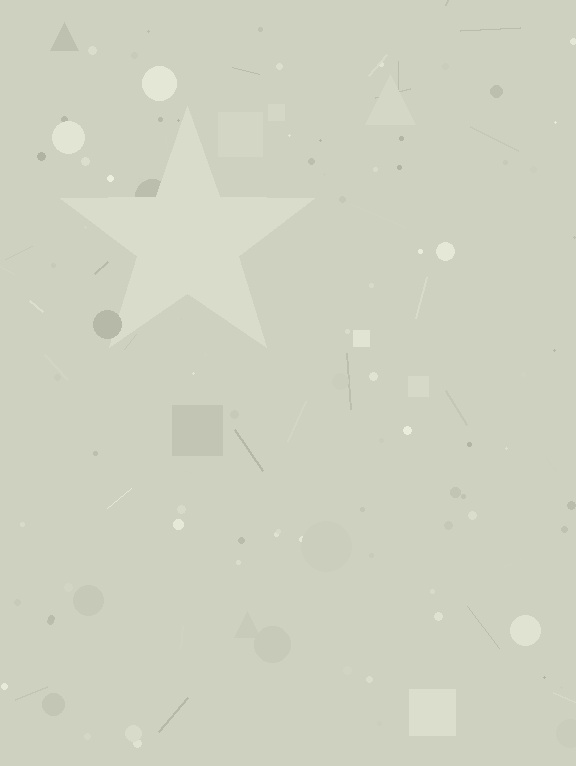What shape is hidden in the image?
A star is hidden in the image.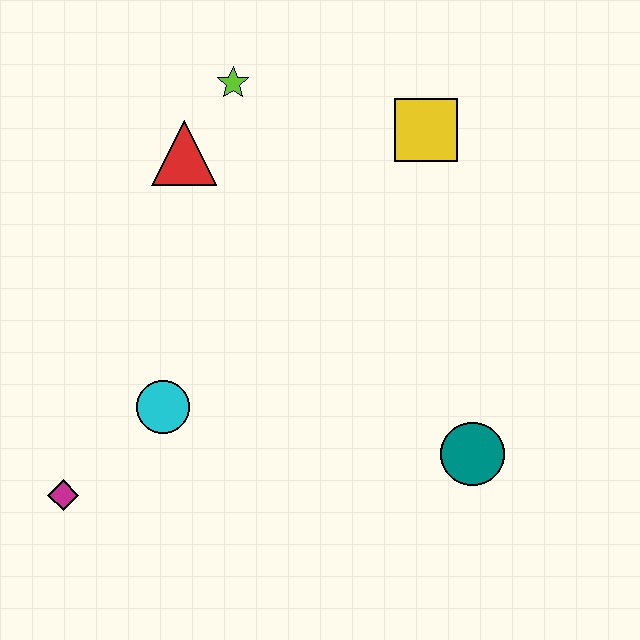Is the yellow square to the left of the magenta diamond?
No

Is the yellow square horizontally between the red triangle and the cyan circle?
No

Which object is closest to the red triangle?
The lime star is closest to the red triangle.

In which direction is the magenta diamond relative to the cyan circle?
The magenta diamond is to the left of the cyan circle.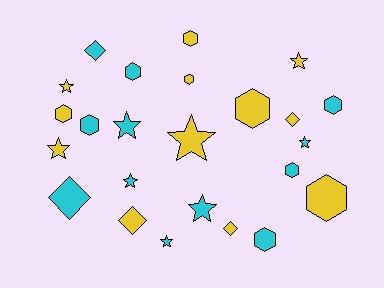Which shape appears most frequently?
Hexagon, with 10 objects.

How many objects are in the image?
There are 24 objects.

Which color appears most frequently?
Yellow, with 12 objects.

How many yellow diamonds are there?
There are 3 yellow diamonds.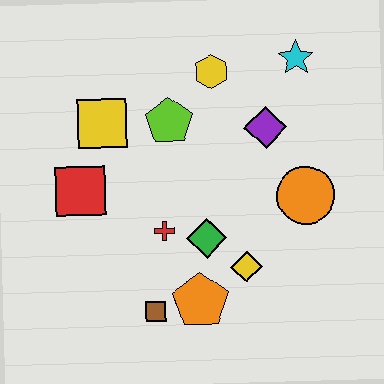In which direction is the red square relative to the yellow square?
The red square is below the yellow square.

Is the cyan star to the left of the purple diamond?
No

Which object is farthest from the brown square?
The cyan star is farthest from the brown square.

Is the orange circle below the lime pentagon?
Yes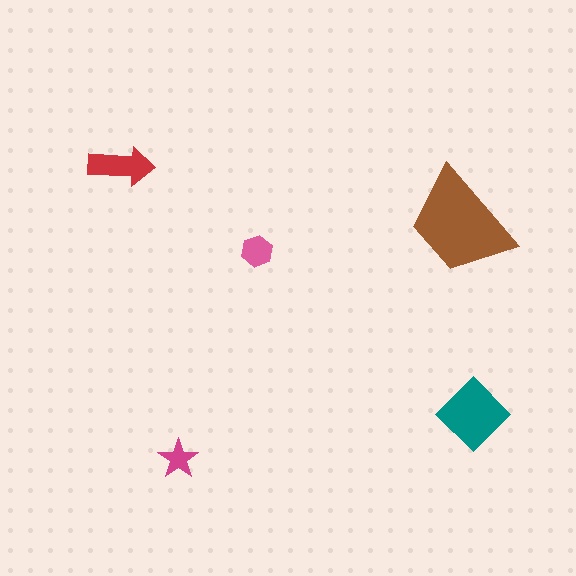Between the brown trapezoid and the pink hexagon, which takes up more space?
The brown trapezoid.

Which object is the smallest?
The magenta star.